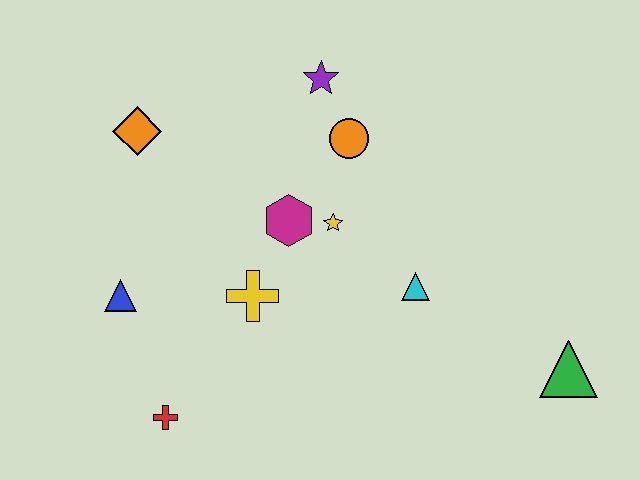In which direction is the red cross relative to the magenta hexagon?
The red cross is below the magenta hexagon.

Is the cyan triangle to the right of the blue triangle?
Yes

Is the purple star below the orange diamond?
No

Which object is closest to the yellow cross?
The magenta hexagon is closest to the yellow cross.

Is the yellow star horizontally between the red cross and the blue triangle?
No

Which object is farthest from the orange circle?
The red cross is farthest from the orange circle.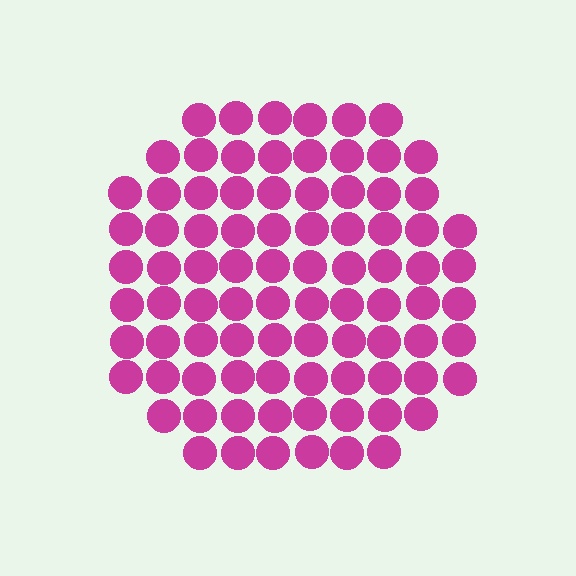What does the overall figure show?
The overall figure shows a circle.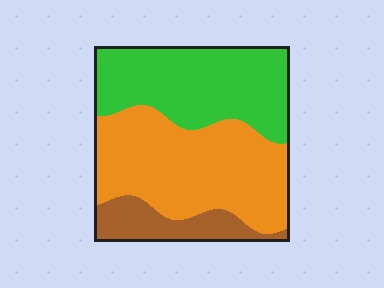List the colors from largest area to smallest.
From largest to smallest: orange, green, brown.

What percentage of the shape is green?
Green covers roughly 40% of the shape.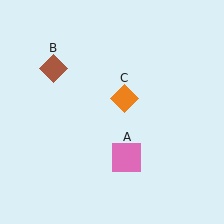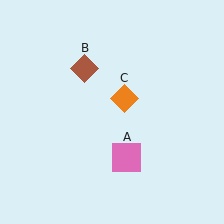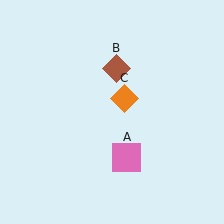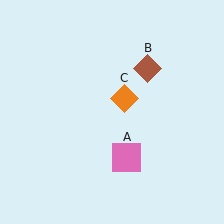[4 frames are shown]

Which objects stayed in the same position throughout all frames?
Pink square (object A) and orange diamond (object C) remained stationary.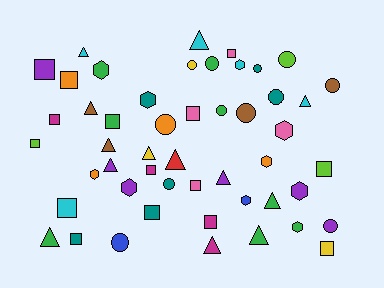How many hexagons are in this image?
There are 10 hexagons.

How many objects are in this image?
There are 50 objects.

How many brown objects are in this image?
There are 4 brown objects.